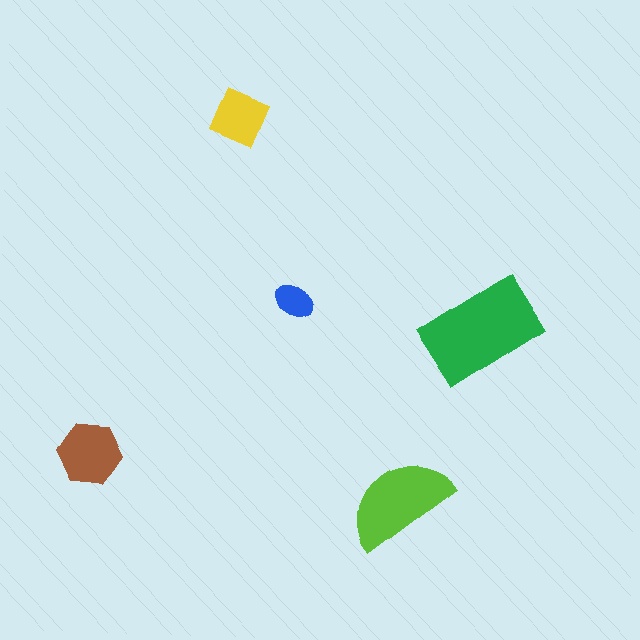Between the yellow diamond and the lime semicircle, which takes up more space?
The lime semicircle.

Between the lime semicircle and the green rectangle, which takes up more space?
The green rectangle.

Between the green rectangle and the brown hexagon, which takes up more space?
The green rectangle.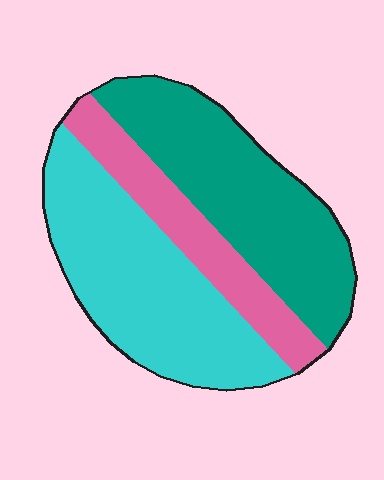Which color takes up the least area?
Pink, at roughly 20%.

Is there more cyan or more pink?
Cyan.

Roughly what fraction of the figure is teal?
Teal takes up about two fifths (2/5) of the figure.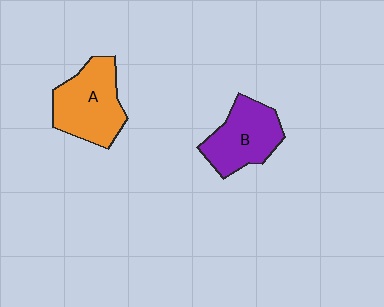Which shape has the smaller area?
Shape B (purple).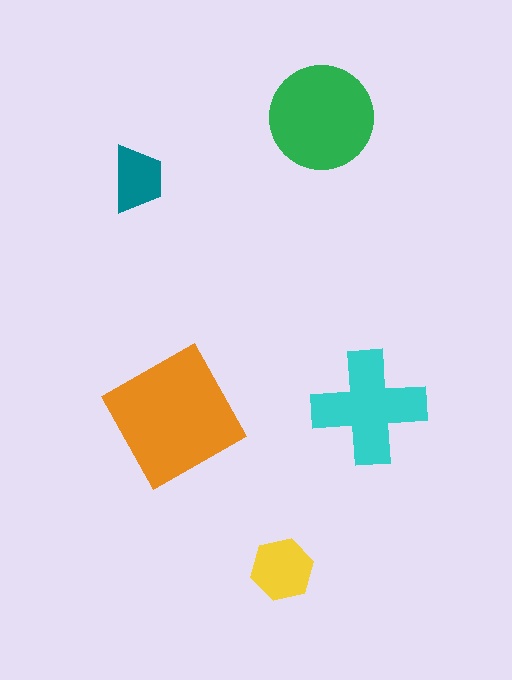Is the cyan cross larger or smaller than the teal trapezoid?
Larger.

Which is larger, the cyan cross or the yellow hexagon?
The cyan cross.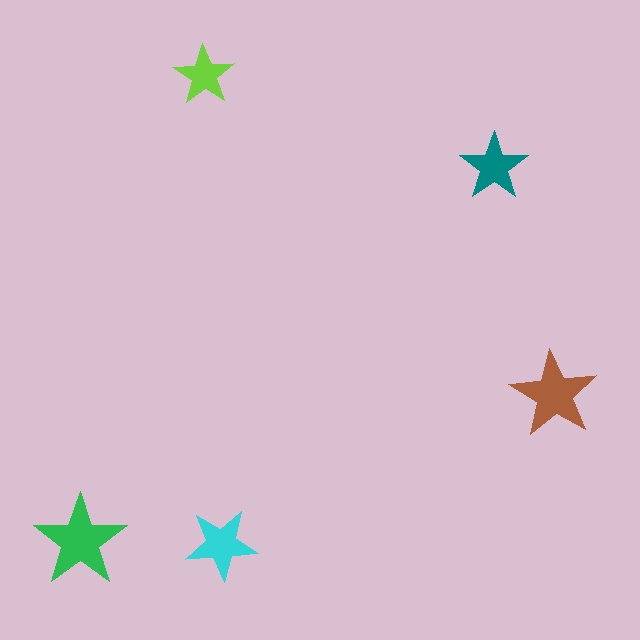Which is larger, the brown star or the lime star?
The brown one.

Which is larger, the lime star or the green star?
The green one.